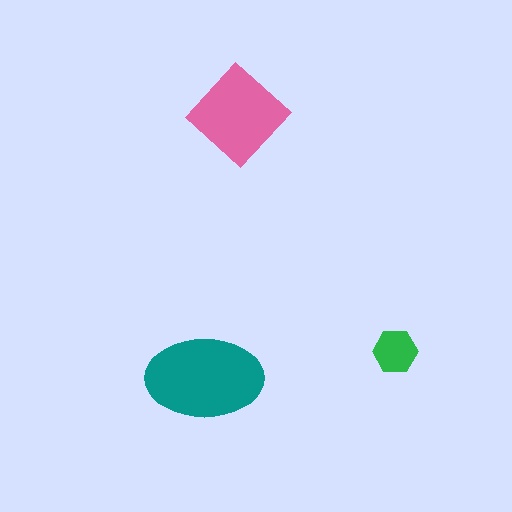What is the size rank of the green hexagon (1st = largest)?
3rd.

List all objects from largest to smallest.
The teal ellipse, the pink diamond, the green hexagon.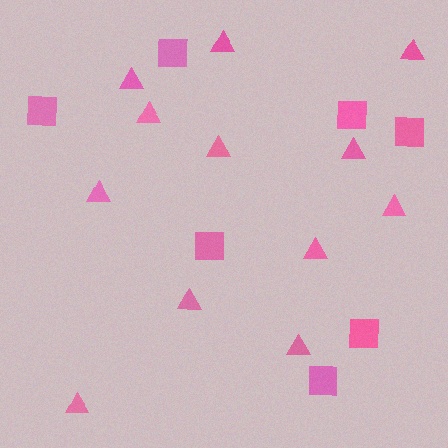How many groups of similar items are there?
There are 2 groups: one group of triangles (12) and one group of squares (7).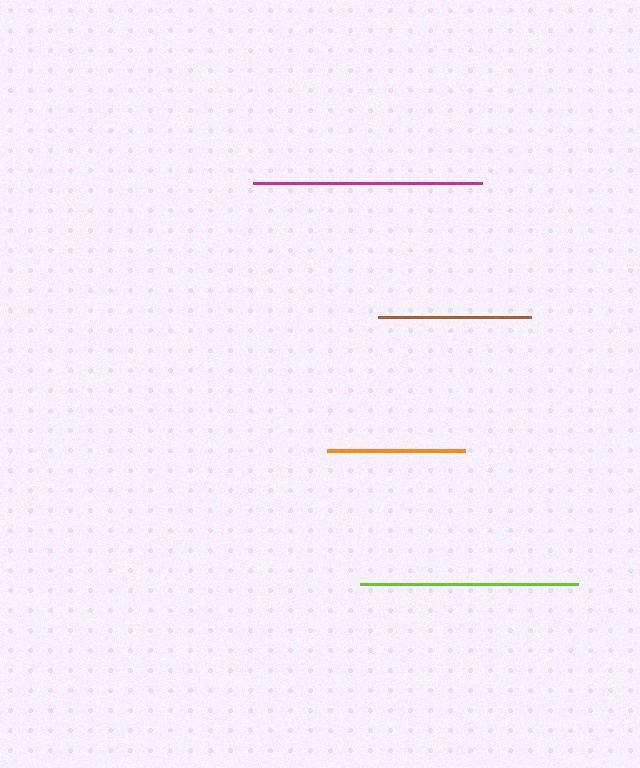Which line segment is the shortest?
The orange line is the shortest at approximately 137 pixels.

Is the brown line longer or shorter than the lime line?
The lime line is longer than the brown line.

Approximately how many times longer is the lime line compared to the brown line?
The lime line is approximately 1.4 times the length of the brown line.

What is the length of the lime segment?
The lime segment is approximately 217 pixels long.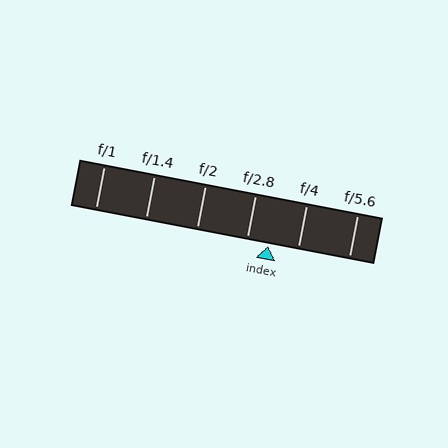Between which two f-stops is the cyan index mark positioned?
The index mark is between f/2.8 and f/4.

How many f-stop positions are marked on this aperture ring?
There are 6 f-stop positions marked.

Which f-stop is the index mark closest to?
The index mark is closest to f/2.8.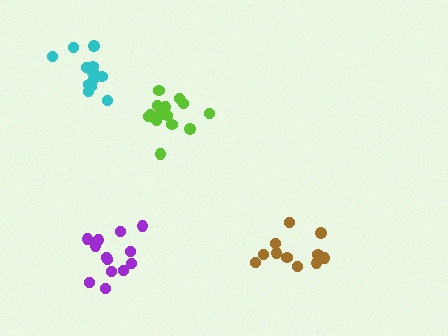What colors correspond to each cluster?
The clusters are colored: brown, purple, lime, cyan.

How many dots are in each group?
Group 1: 11 dots, Group 2: 14 dots, Group 3: 15 dots, Group 4: 12 dots (52 total).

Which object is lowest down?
The purple cluster is bottommost.